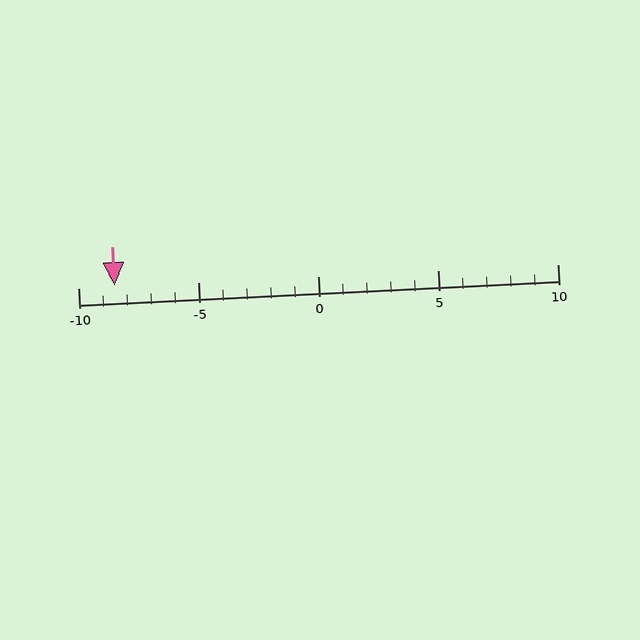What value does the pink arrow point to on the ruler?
The pink arrow points to approximately -8.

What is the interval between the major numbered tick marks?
The major tick marks are spaced 5 units apart.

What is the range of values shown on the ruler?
The ruler shows values from -10 to 10.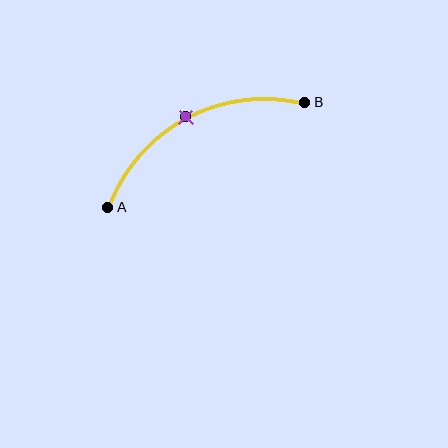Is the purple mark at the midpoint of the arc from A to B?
Yes. The purple mark lies on the arc at equal arc-length from both A and B — it is the arc midpoint.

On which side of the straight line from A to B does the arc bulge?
The arc bulges above the straight line connecting A and B.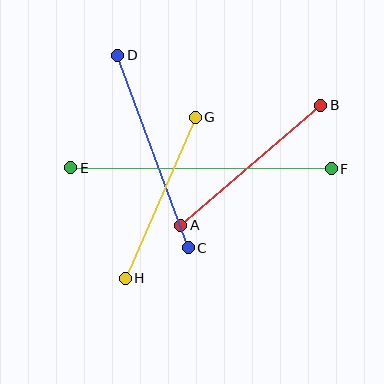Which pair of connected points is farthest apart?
Points E and F are farthest apart.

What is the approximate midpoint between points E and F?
The midpoint is at approximately (201, 168) pixels.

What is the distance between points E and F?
The distance is approximately 261 pixels.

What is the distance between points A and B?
The distance is approximately 185 pixels.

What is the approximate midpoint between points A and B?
The midpoint is at approximately (251, 165) pixels.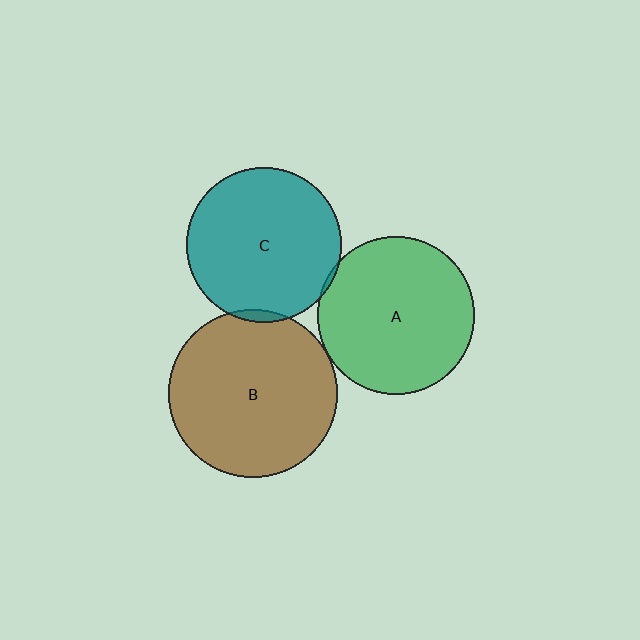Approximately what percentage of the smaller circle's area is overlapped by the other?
Approximately 5%.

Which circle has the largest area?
Circle B (brown).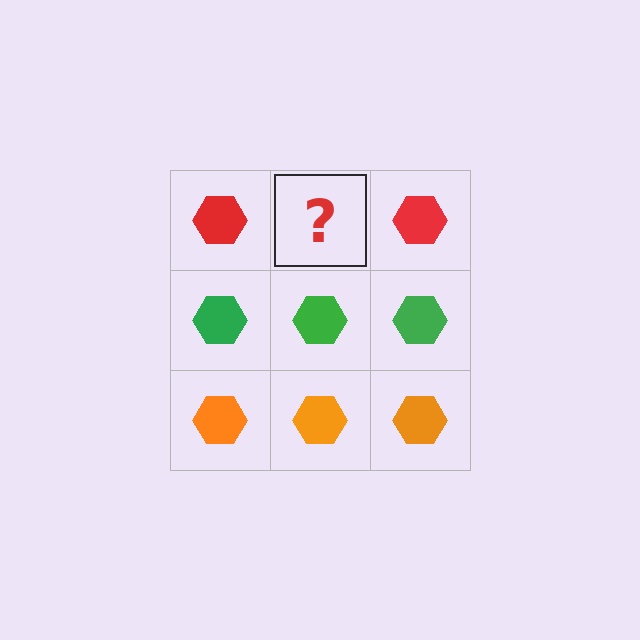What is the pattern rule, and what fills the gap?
The rule is that each row has a consistent color. The gap should be filled with a red hexagon.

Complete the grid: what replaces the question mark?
The question mark should be replaced with a red hexagon.